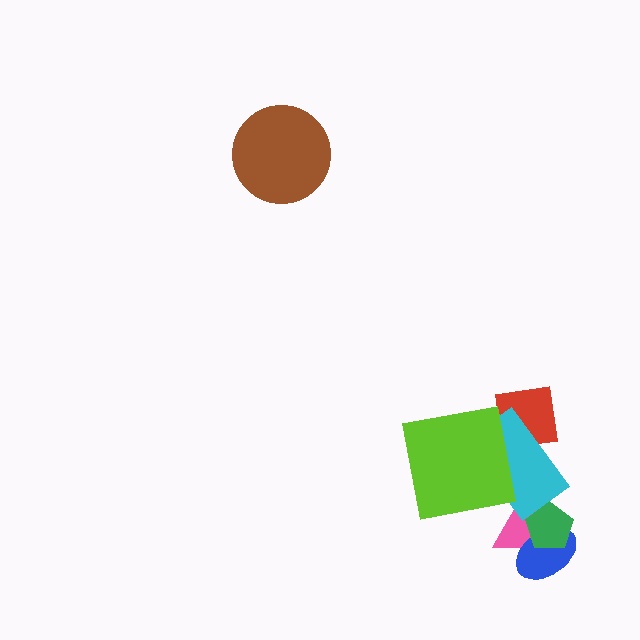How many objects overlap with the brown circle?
0 objects overlap with the brown circle.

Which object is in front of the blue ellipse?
The green pentagon is in front of the blue ellipse.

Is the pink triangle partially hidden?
Yes, it is partially covered by another shape.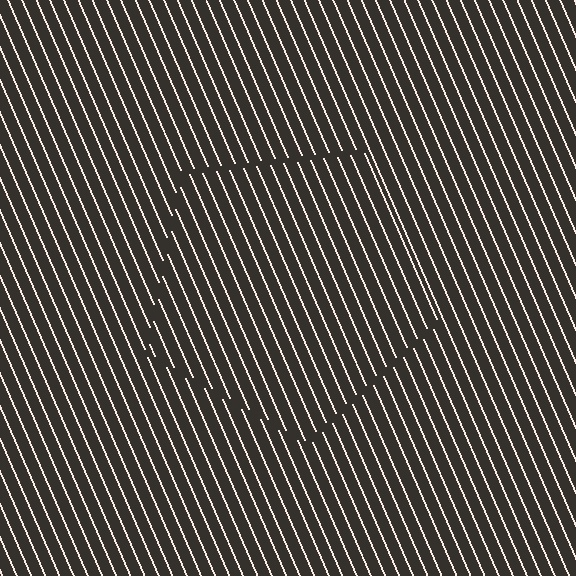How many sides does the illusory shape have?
5 sides — the line-ends trace a pentagon.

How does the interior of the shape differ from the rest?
The interior of the shape contains the same grating, shifted by half a period — the contour is defined by the phase discontinuity where line-ends from the inner and outer gratings abut.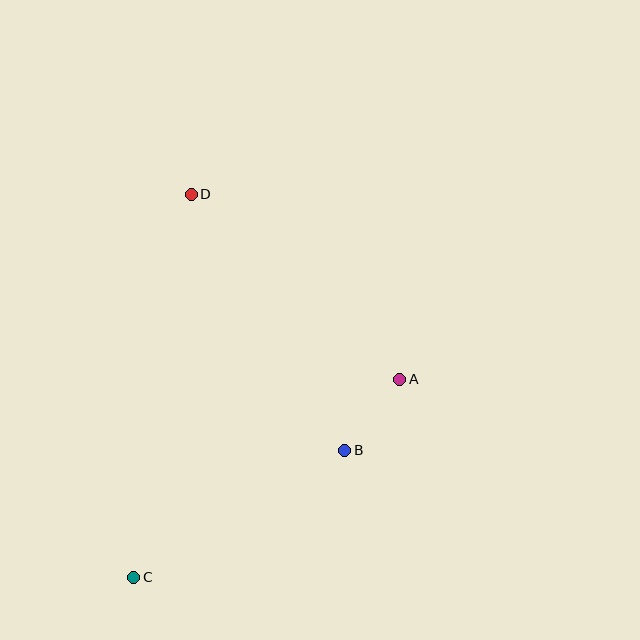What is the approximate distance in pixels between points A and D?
The distance between A and D is approximately 279 pixels.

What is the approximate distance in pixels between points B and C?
The distance between B and C is approximately 246 pixels.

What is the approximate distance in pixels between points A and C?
The distance between A and C is approximately 332 pixels.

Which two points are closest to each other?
Points A and B are closest to each other.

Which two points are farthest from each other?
Points C and D are farthest from each other.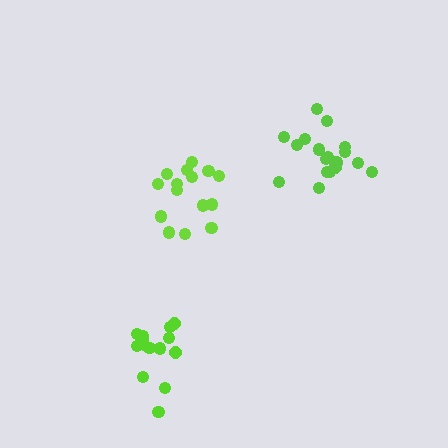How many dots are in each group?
Group 1: 15 dots, Group 2: 20 dots, Group 3: 14 dots (49 total).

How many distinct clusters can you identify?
There are 3 distinct clusters.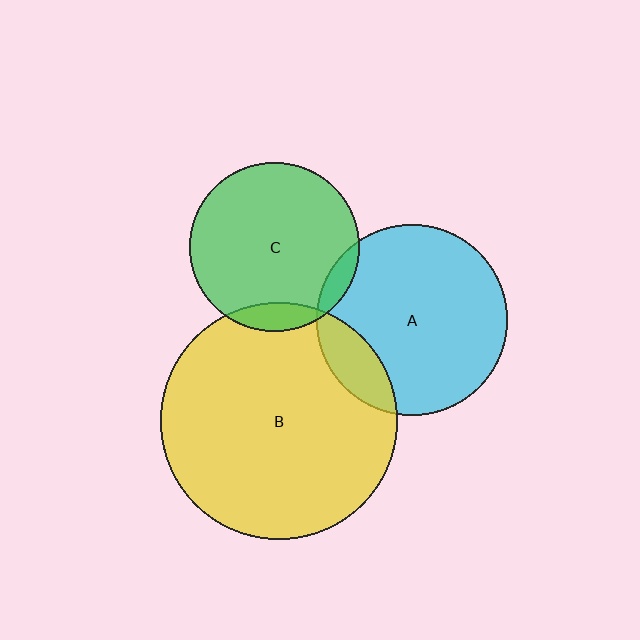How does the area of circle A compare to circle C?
Approximately 1.3 times.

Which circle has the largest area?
Circle B (yellow).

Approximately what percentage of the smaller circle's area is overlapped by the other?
Approximately 15%.